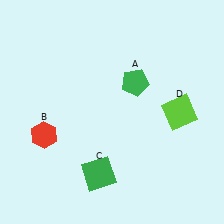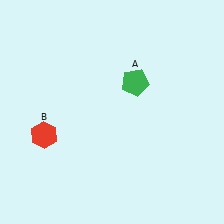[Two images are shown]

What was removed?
The green square (C), the lime square (D) were removed in Image 2.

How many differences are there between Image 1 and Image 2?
There are 2 differences between the two images.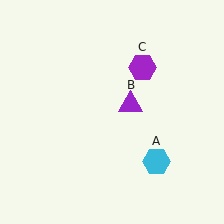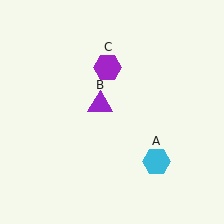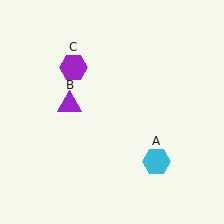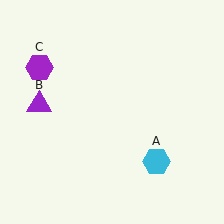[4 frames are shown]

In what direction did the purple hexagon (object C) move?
The purple hexagon (object C) moved left.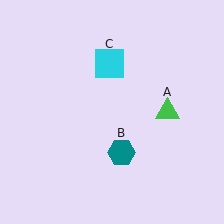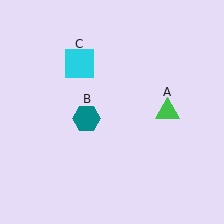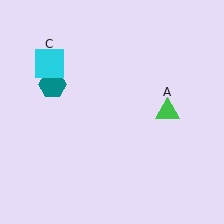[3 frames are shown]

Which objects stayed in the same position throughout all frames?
Green triangle (object A) remained stationary.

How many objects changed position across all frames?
2 objects changed position: teal hexagon (object B), cyan square (object C).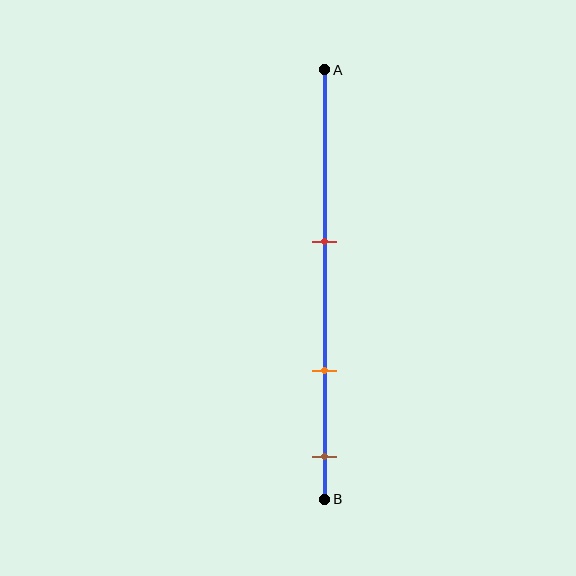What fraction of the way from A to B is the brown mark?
The brown mark is approximately 90% (0.9) of the way from A to B.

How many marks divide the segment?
There are 3 marks dividing the segment.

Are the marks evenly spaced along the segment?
Yes, the marks are approximately evenly spaced.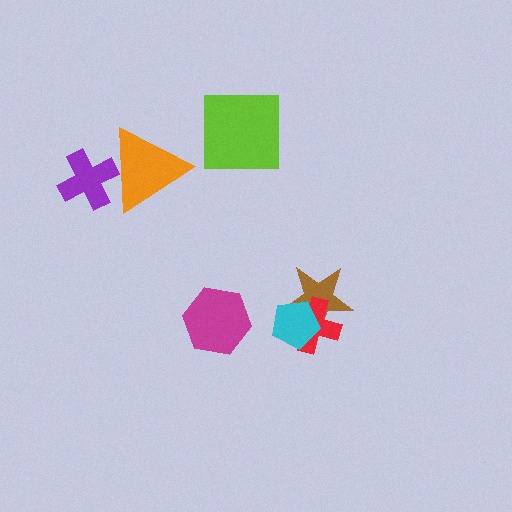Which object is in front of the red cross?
The cyan pentagon is in front of the red cross.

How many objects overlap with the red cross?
2 objects overlap with the red cross.